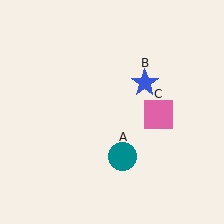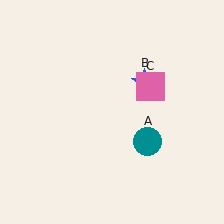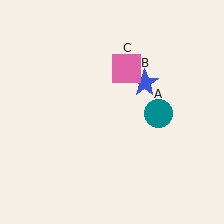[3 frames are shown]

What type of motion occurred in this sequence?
The teal circle (object A), pink square (object C) rotated counterclockwise around the center of the scene.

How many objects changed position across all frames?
2 objects changed position: teal circle (object A), pink square (object C).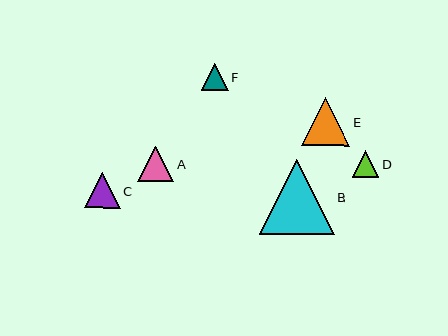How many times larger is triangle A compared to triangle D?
Triangle A is approximately 1.4 times the size of triangle D.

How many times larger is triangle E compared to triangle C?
Triangle E is approximately 1.4 times the size of triangle C.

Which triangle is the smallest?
Triangle D is the smallest with a size of approximately 26 pixels.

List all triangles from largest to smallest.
From largest to smallest: B, E, A, C, F, D.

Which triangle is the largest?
Triangle B is the largest with a size of approximately 75 pixels.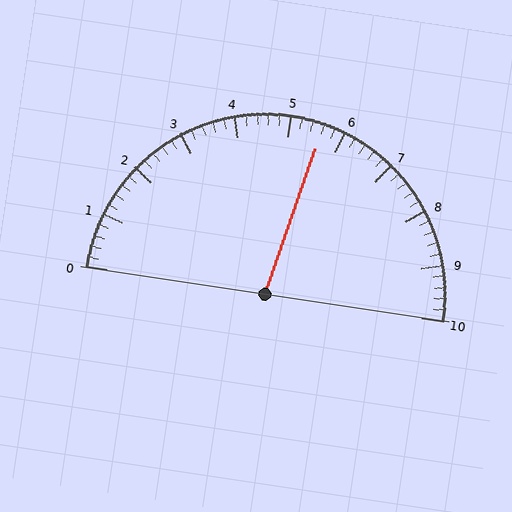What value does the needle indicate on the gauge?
The needle indicates approximately 5.6.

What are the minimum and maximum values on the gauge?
The gauge ranges from 0 to 10.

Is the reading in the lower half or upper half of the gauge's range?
The reading is in the upper half of the range (0 to 10).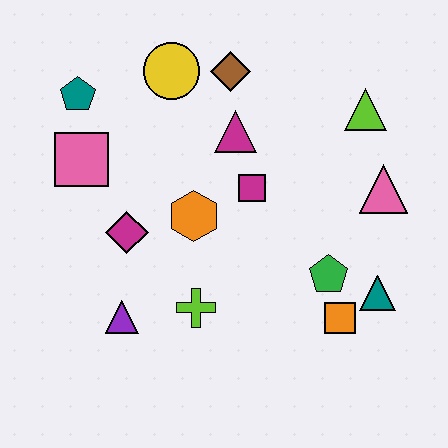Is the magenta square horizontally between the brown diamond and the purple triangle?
No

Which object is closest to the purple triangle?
The lime cross is closest to the purple triangle.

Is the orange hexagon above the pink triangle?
No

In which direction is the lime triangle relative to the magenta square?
The lime triangle is to the right of the magenta square.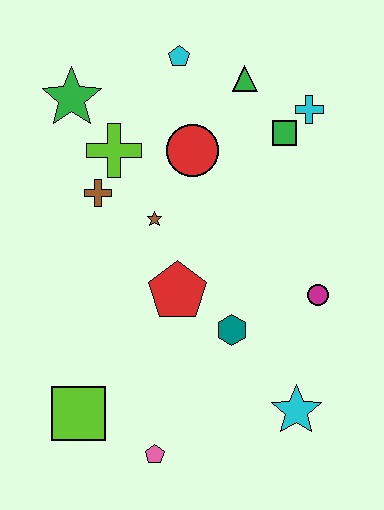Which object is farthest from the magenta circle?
The green star is farthest from the magenta circle.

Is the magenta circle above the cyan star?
Yes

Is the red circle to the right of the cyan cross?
No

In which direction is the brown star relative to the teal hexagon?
The brown star is above the teal hexagon.